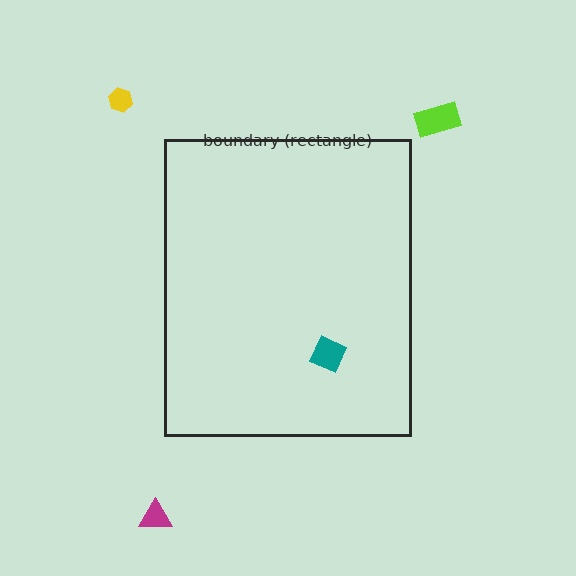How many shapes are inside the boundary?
1 inside, 3 outside.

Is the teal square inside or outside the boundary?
Inside.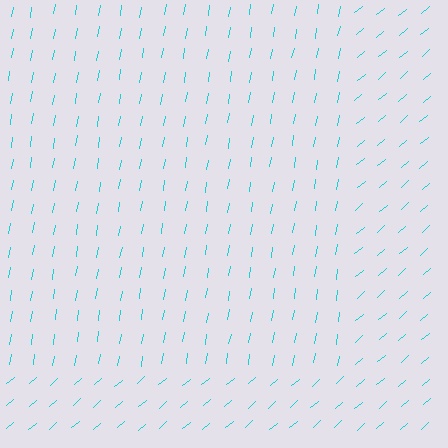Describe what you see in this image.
The image is filled with small cyan line segments. A rectangle region in the image has lines oriented differently from the surrounding lines, creating a visible texture boundary.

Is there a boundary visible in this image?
Yes, there is a texture boundary formed by a change in line orientation.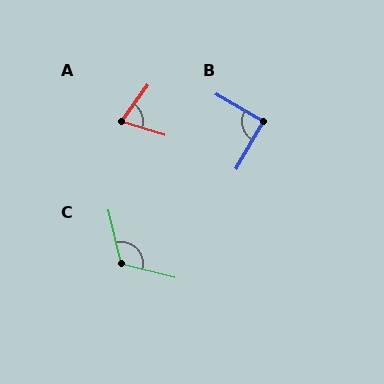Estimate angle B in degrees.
Approximately 90 degrees.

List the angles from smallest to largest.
A (70°), B (90°), C (117°).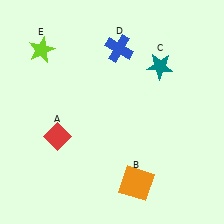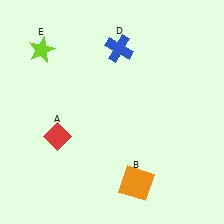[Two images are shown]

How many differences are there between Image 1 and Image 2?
There is 1 difference between the two images.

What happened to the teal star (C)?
The teal star (C) was removed in Image 2. It was in the top-right area of Image 1.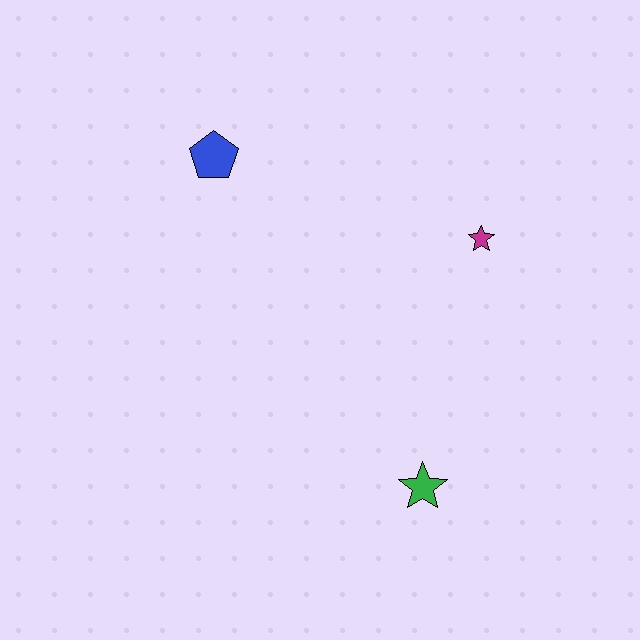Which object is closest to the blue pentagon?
The magenta star is closest to the blue pentagon.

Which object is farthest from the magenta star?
The blue pentagon is farthest from the magenta star.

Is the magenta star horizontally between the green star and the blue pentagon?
No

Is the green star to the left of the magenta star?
Yes